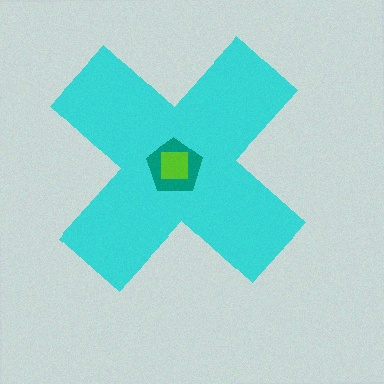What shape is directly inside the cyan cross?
The teal pentagon.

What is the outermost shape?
The cyan cross.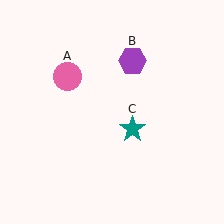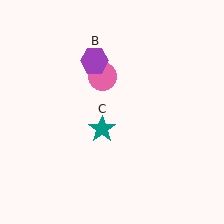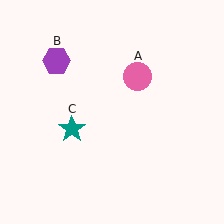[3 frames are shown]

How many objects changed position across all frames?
3 objects changed position: pink circle (object A), purple hexagon (object B), teal star (object C).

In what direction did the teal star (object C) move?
The teal star (object C) moved left.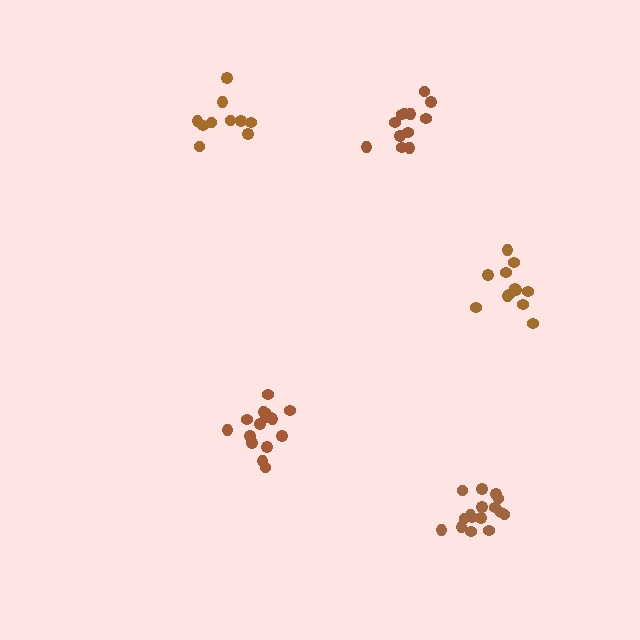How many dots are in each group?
Group 1: 16 dots, Group 2: 16 dots, Group 3: 12 dots, Group 4: 10 dots, Group 5: 12 dots (66 total).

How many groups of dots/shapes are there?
There are 5 groups.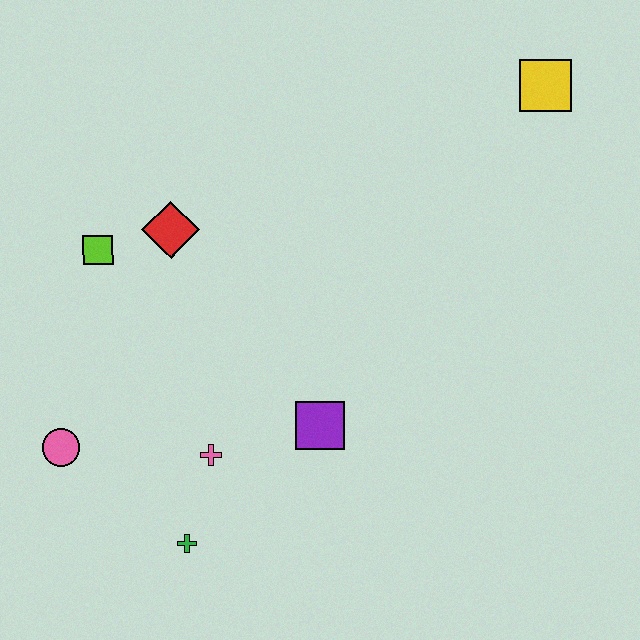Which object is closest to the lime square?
The red diamond is closest to the lime square.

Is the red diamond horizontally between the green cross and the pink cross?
No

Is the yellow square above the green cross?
Yes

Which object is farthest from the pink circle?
The yellow square is farthest from the pink circle.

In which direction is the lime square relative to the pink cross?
The lime square is above the pink cross.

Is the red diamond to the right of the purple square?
No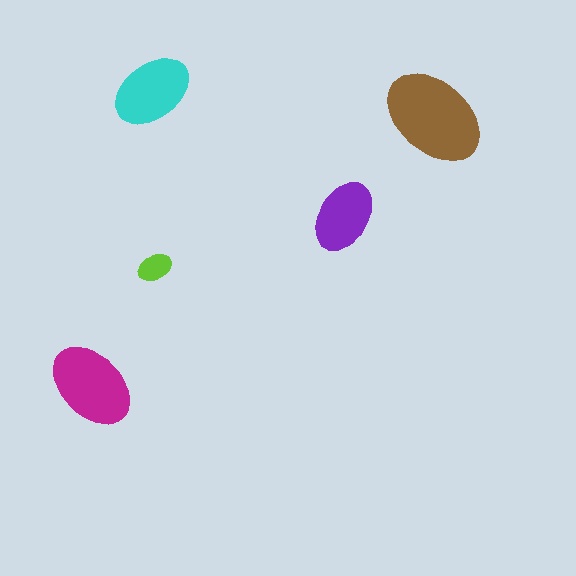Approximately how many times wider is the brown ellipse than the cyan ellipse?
About 1.5 times wider.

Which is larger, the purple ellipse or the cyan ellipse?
The cyan one.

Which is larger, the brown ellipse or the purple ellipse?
The brown one.